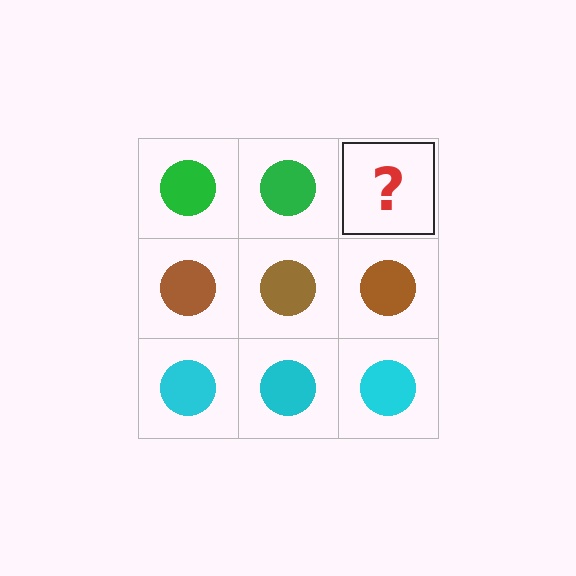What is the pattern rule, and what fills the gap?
The rule is that each row has a consistent color. The gap should be filled with a green circle.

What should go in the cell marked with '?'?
The missing cell should contain a green circle.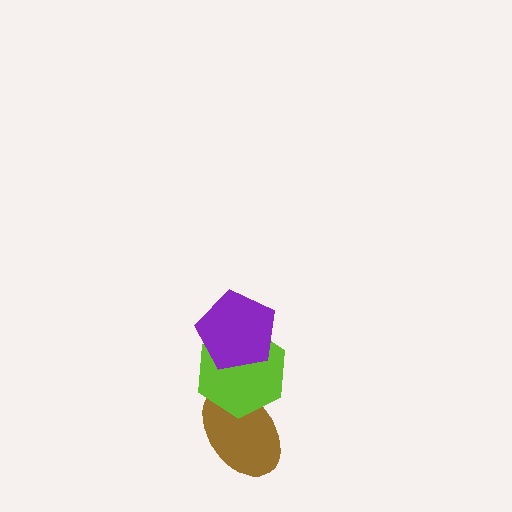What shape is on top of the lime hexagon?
The purple pentagon is on top of the lime hexagon.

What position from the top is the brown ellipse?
The brown ellipse is 3rd from the top.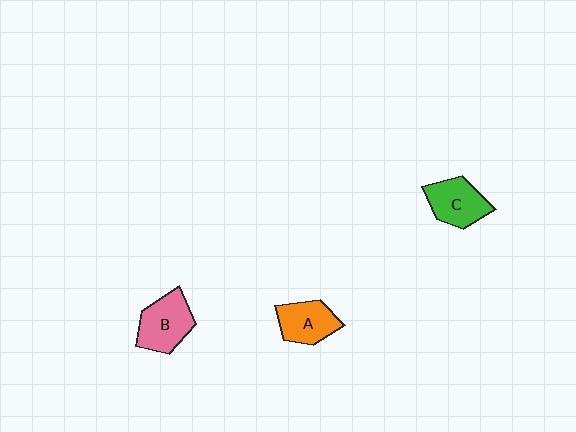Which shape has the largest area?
Shape B (pink).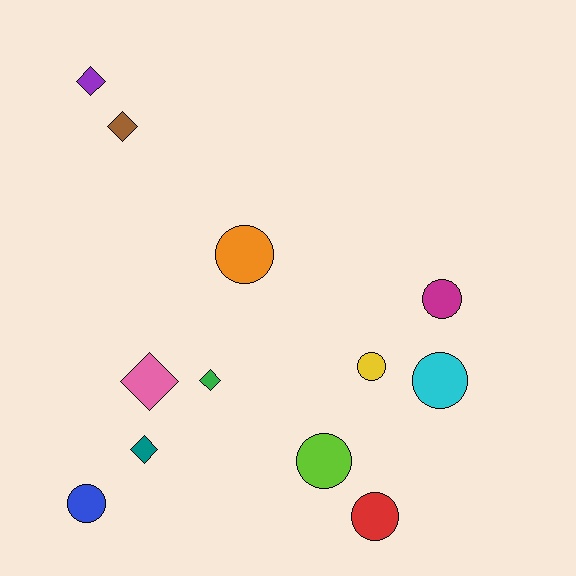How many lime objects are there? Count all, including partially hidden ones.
There is 1 lime object.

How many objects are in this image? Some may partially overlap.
There are 12 objects.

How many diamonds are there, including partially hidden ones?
There are 5 diamonds.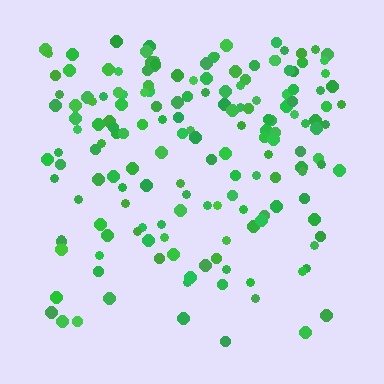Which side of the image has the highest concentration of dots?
The top.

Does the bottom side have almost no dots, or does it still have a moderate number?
Still a moderate number, just noticeably fewer than the top.